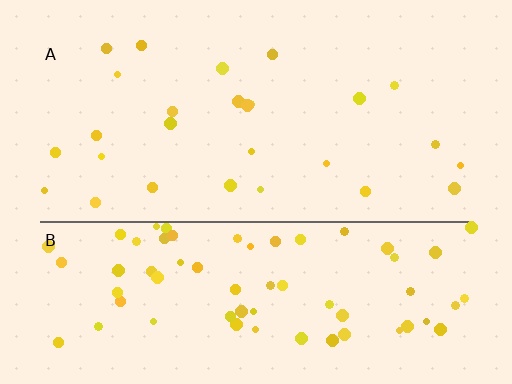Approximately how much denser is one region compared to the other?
Approximately 2.7× — region B over region A.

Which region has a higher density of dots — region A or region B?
B (the bottom).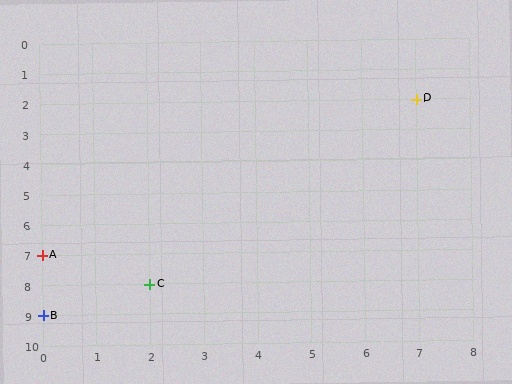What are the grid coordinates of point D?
Point D is at grid coordinates (7, 2).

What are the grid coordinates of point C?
Point C is at grid coordinates (2, 8).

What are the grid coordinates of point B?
Point B is at grid coordinates (0, 9).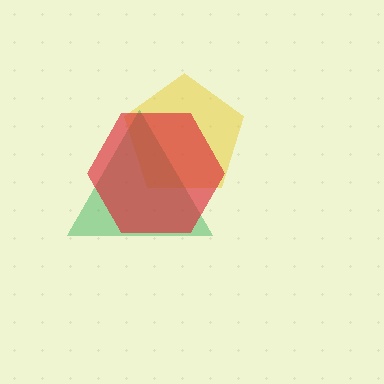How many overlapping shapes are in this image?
There are 3 overlapping shapes in the image.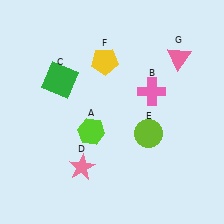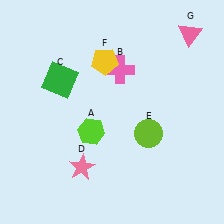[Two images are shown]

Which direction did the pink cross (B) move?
The pink cross (B) moved left.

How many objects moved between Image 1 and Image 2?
2 objects moved between the two images.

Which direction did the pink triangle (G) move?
The pink triangle (G) moved up.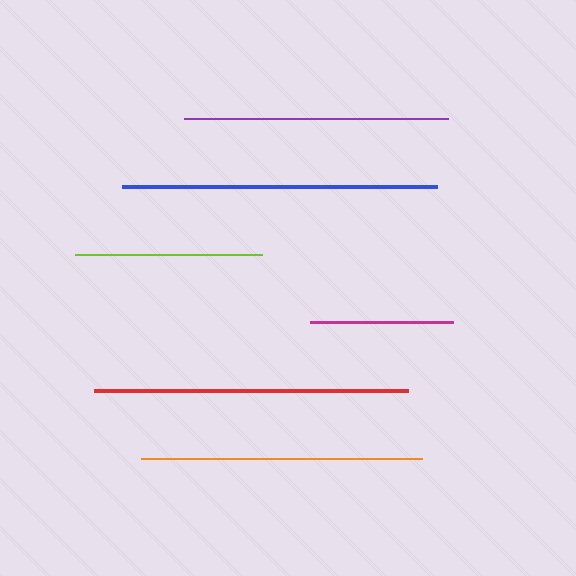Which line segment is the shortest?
The magenta line is the shortest at approximately 143 pixels.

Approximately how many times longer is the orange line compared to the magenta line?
The orange line is approximately 2.0 times the length of the magenta line.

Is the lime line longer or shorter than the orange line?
The orange line is longer than the lime line.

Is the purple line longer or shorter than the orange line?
The orange line is longer than the purple line.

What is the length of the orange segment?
The orange segment is approximately 282 pixels long.